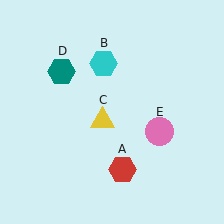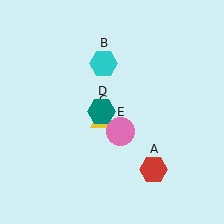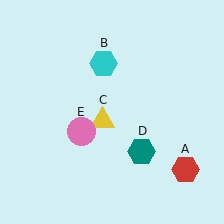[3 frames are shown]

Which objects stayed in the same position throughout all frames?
Cyan hexagon (object B) and yellow triangle (object C) remained stationary.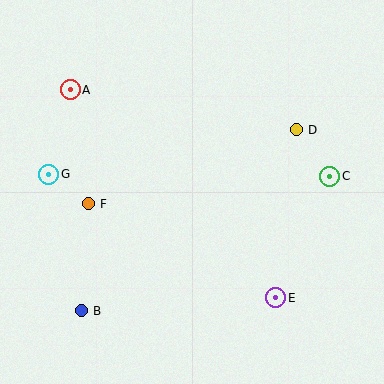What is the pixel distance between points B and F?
The distance between B and F is 107 pixels.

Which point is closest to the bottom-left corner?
Point B is closest to the bottom-left corner.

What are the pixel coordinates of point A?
Point A is at (70, 90).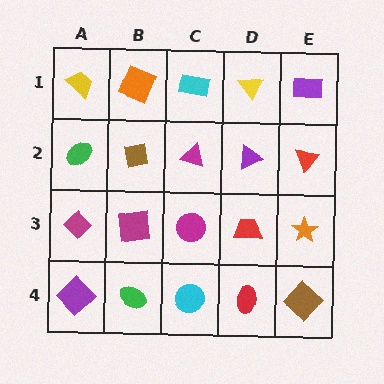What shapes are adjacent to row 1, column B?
A brown square (row 2, column B), a yellow trapezoid (row 1, column A), a cyan rectangle (row 1, column C).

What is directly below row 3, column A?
A purple diamond.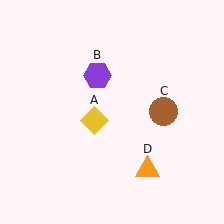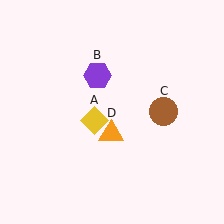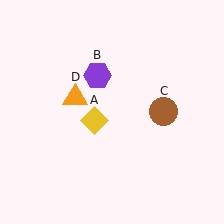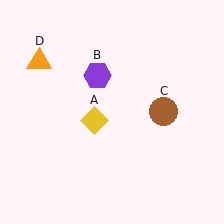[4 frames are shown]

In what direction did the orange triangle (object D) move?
The orange triangle (object D) moved up and to the left.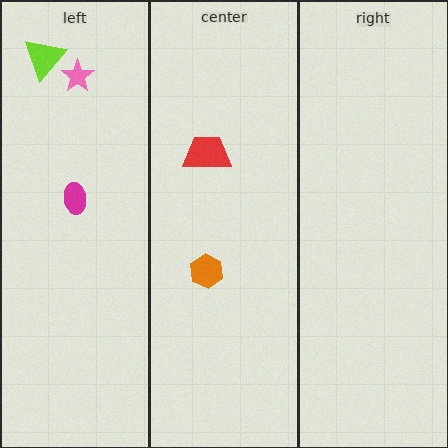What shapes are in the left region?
The lime triangle, the pink star, the magenta ellipse.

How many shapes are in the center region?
2.